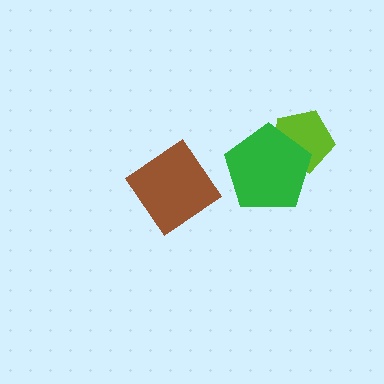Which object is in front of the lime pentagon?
The green pentagon is in front of the lime pentagon.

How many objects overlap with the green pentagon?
1 object overlaps with the green pentagon.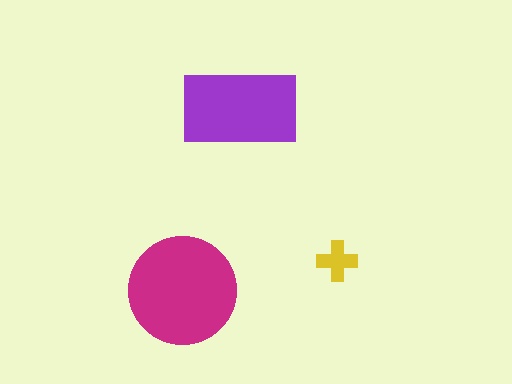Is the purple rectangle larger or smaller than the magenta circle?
Smaller.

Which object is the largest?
The magenta circle.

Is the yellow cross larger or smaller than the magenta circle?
Smaller.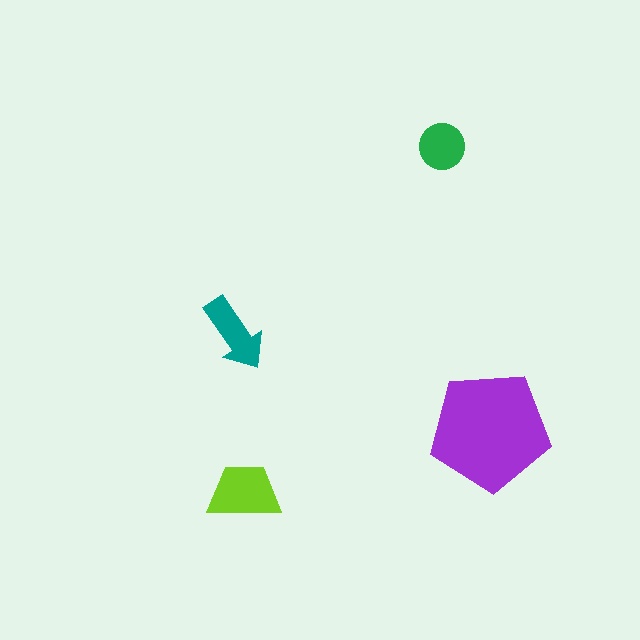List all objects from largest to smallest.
The purple pentagon, the lime trapezoid, the teal arrow, the green circle.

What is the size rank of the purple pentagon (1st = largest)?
1st.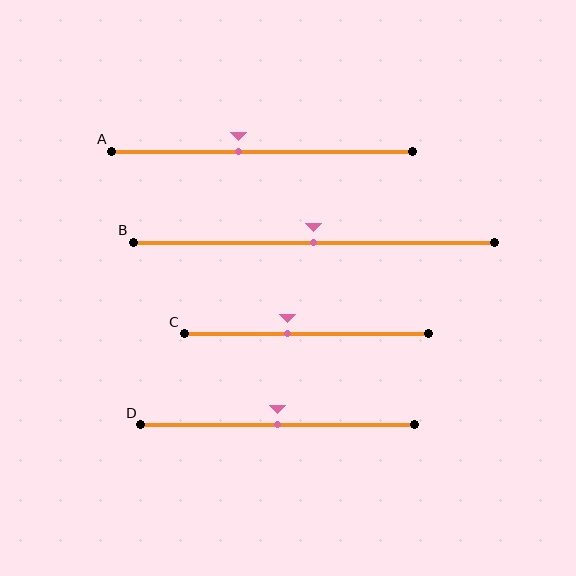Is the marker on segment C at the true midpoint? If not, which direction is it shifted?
No, the marker on segment C is shifted to the left by about 8% of the segment length.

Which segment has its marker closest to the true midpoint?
Segment B has its marker closest to the true midpoint.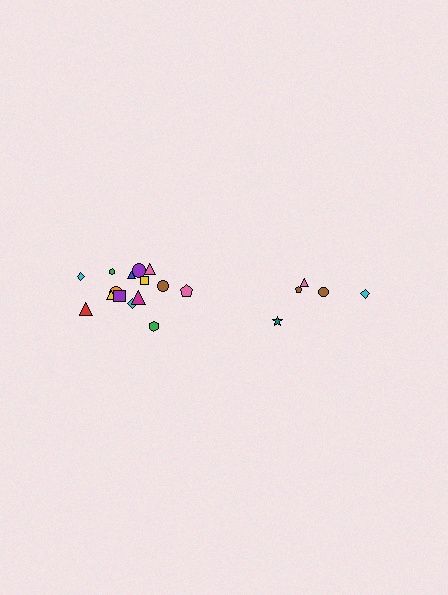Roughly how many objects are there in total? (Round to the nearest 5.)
Roughly 20 objects in total.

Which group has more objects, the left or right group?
The left group.